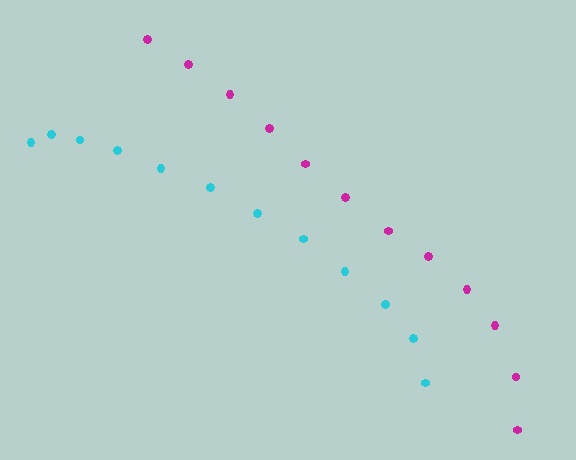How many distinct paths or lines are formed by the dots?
There are 2 distinct paths.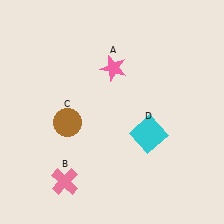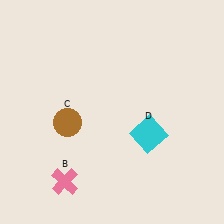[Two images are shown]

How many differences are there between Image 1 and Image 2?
There is 1 difference between the two images.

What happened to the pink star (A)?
The pink star (A) was removed in Image 2. It was in the top-right area of Image 1.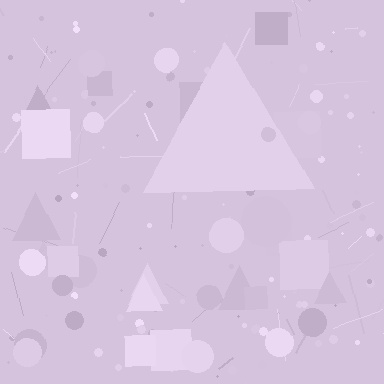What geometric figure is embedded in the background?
A triangle is embedded in the background.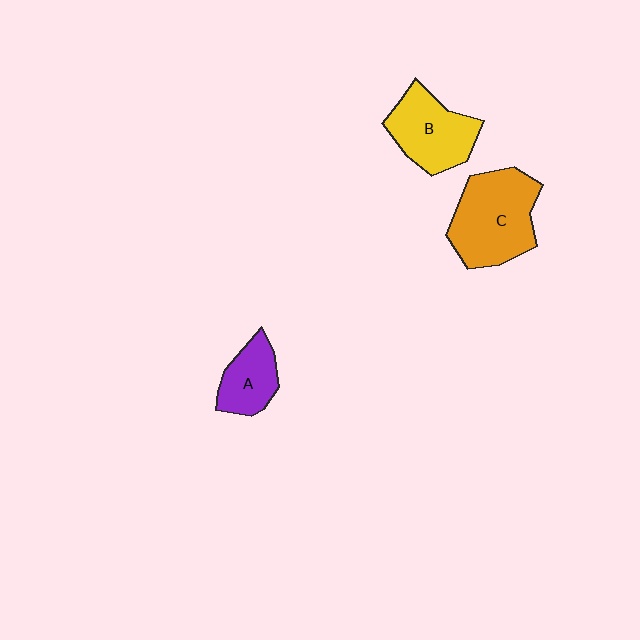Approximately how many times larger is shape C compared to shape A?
Approximately 2.0 times.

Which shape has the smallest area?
Shape A (purple).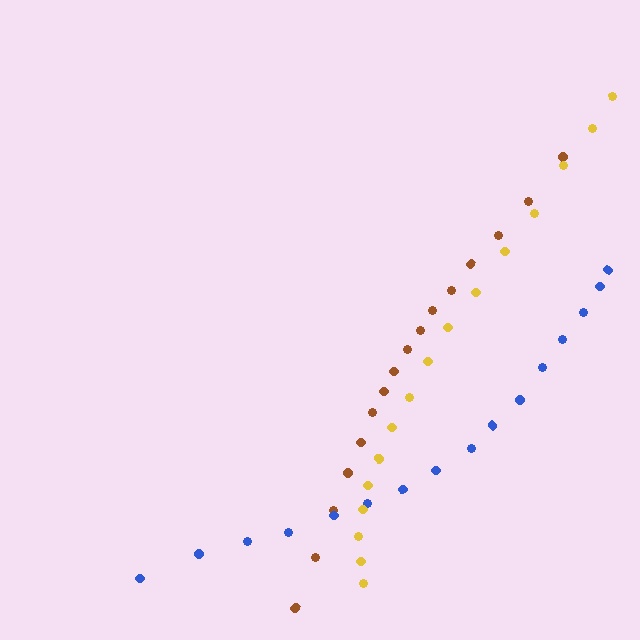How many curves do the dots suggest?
There are 3 distinct paths.